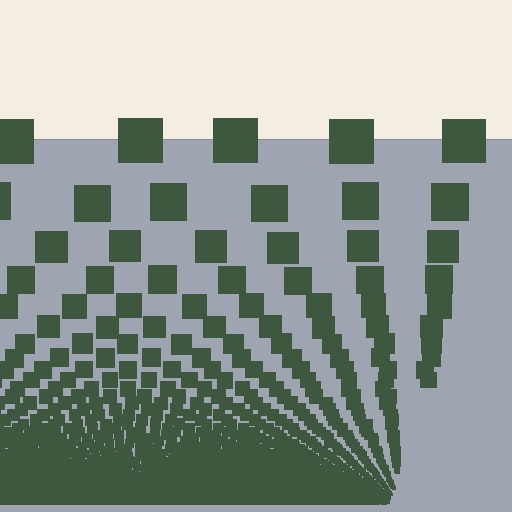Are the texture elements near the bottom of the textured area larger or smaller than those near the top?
Smaller. The gradient is inverted — elements near the bottom are smaller and denser.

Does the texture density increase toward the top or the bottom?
Density increases toward the bottom.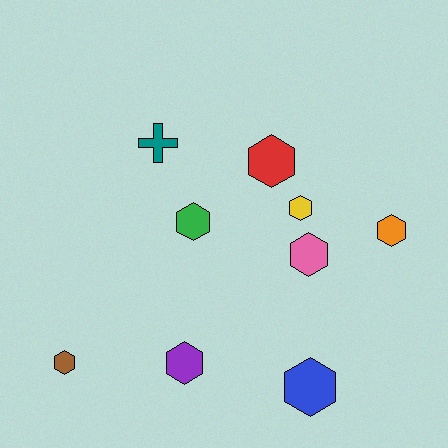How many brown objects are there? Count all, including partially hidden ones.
There is 1 brown object.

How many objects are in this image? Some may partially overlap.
There are 9 objects.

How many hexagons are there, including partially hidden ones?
There are 8 hexagons.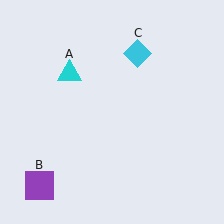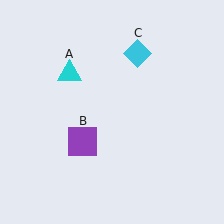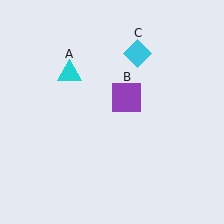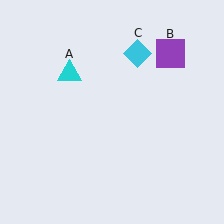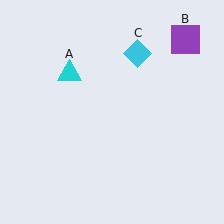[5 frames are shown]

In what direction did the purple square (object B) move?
The purple square (object B) moved up and to the right.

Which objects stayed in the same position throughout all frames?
Cyan triangle (object A) and cyan diamond (object C) remained stationary.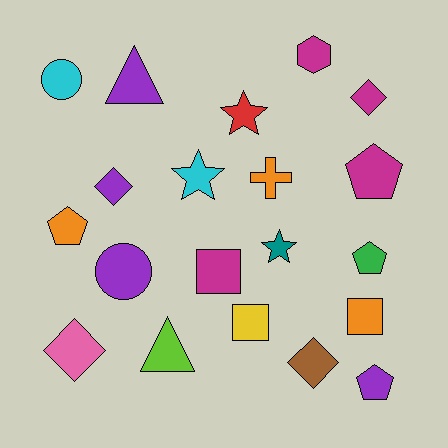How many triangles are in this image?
There are 2 triangles.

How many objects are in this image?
There are 20 objects.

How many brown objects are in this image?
There is 1 brown object.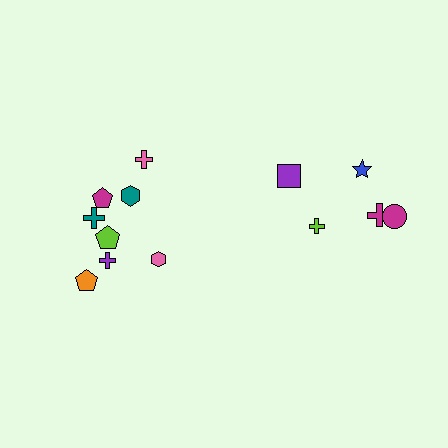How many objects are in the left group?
There are 8 objects.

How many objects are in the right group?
There are 5 objects.